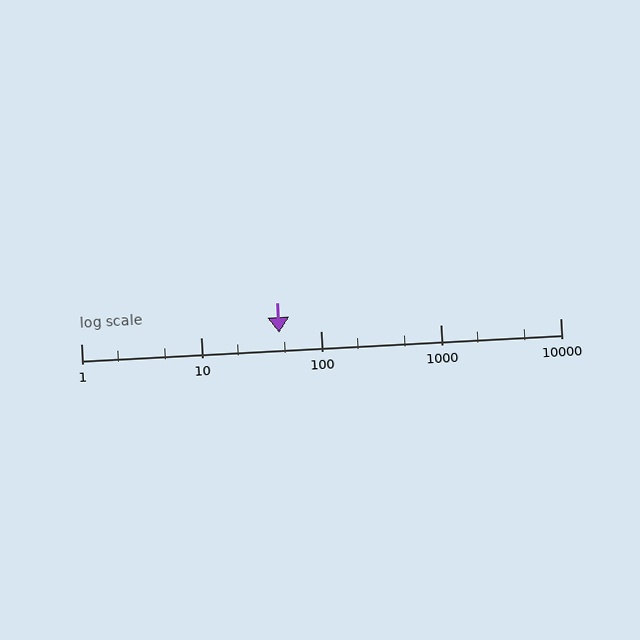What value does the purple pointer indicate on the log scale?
The pointer indicates approximately 45.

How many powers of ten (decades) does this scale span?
The scale spans 4 decades, from 1 to 10000.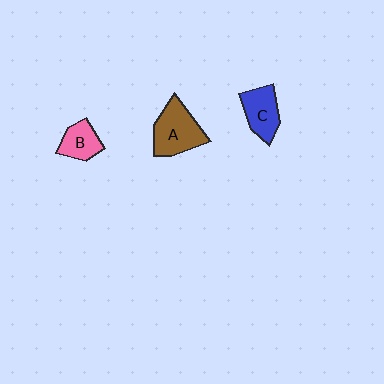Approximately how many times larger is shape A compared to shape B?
Approximately 1.7 times.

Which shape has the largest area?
Shape A (brown).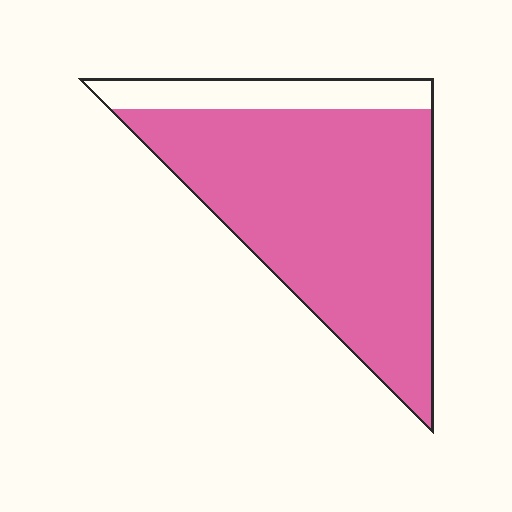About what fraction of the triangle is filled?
About five sixths (5/6).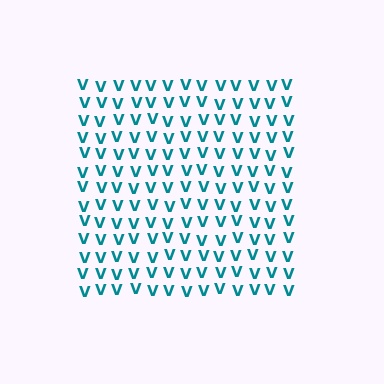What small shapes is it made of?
It is made of small letter V's.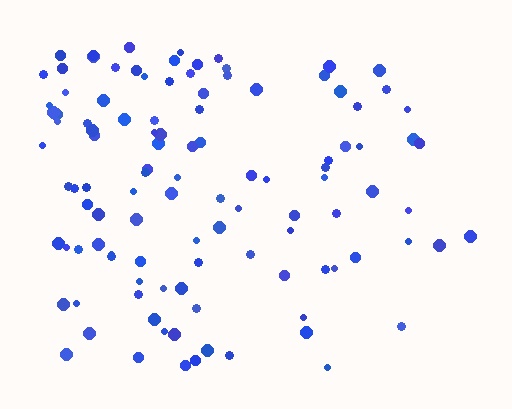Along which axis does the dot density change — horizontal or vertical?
Horizontal.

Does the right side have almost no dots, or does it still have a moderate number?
Still a moderate number, just noticeably fewer than the left.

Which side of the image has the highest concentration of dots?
The left.